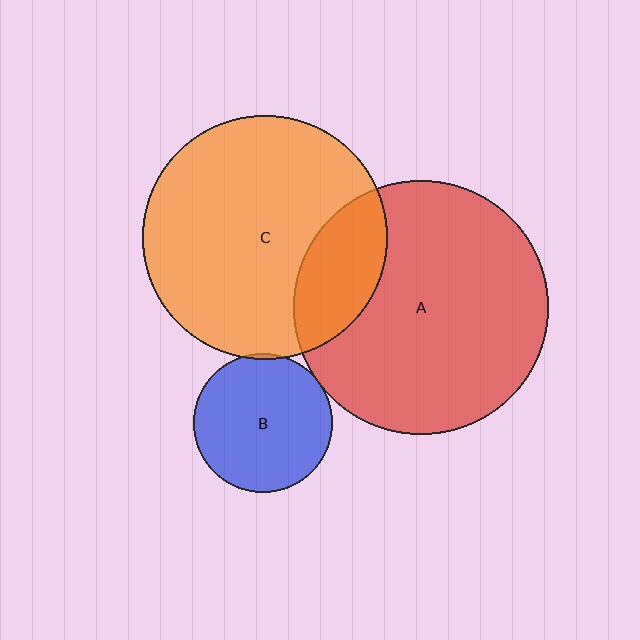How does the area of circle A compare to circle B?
Approximately 3.4 times.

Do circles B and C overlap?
Yes.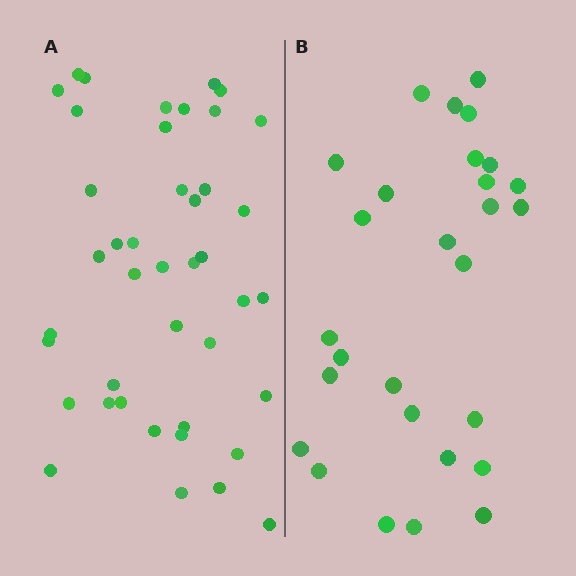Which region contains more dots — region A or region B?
Region A (the left region) has more dots.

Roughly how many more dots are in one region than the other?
Region A has approximately 15 more dots than region B.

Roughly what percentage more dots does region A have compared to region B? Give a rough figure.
About 50% more.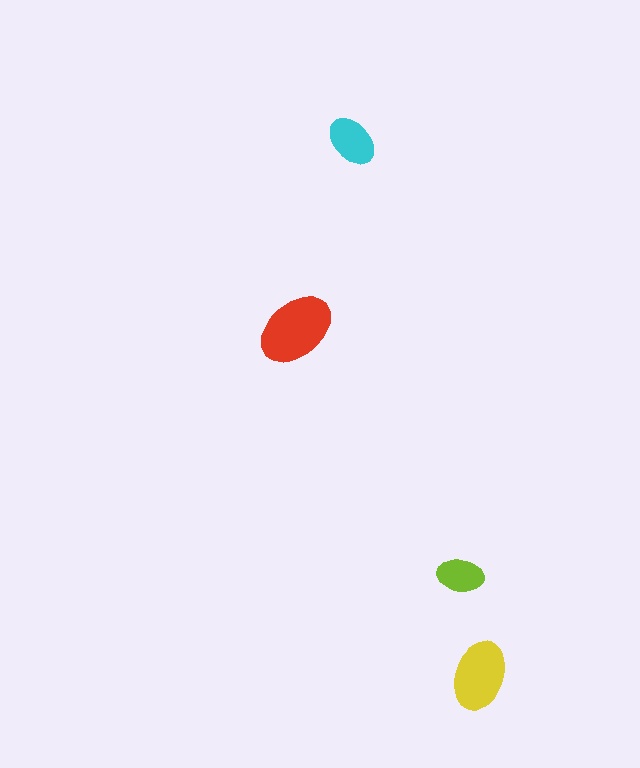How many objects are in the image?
There are 4 objects in the image.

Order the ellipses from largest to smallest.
the red one, the yellow one, the cyan one, the lime one.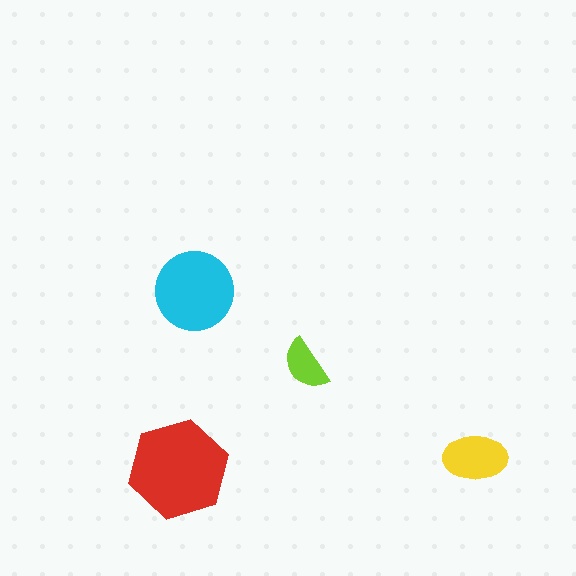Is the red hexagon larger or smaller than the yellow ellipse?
Larger.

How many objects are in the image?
There are 4 objects in the image.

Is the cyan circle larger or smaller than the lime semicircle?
Larger.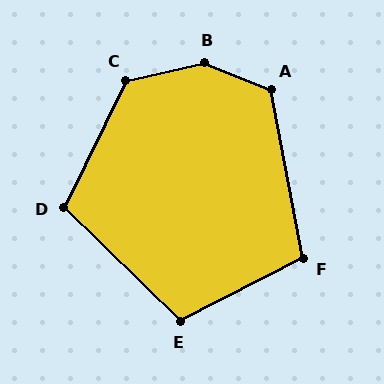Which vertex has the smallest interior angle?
F, at approximately 106 degrees.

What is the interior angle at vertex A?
Approximately 122 degrees (obtuse).